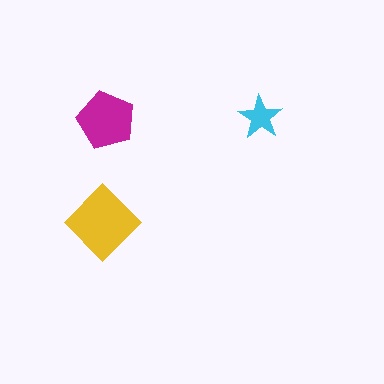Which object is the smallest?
The cyan star.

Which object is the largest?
The yellow diamond.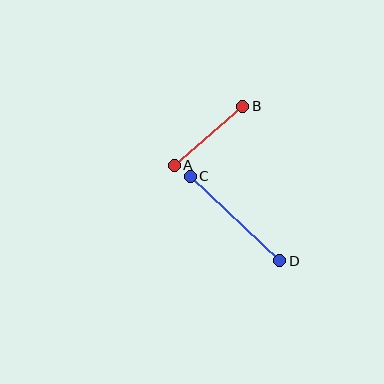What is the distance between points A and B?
The distance is approximately 90 pixels.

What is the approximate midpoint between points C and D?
The midpoint is at approximately (235, 218) pixels.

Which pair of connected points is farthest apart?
Points C and D are farthest apart.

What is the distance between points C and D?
The distance is approximately 123 pixels.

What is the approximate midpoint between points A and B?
The midpoint is at approximately (209, 136) pixels.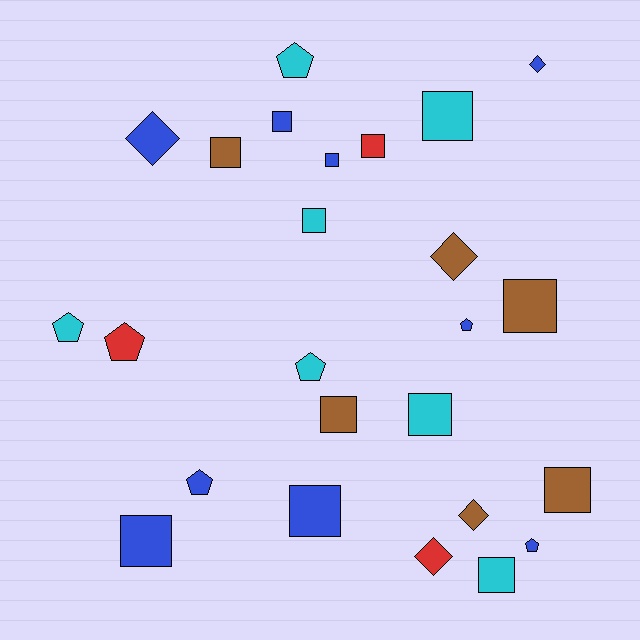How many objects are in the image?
There are 25 objects.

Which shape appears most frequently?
Square, with 13 objects.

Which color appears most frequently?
Blue, with 9 objects.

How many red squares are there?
There is 1 red square.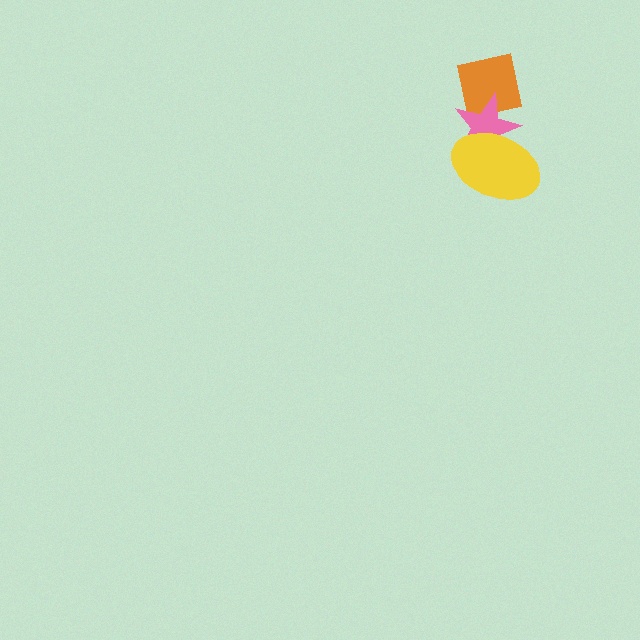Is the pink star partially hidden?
Yes, it is partially covered by another shape.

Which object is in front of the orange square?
The pink star is in front of the orange square.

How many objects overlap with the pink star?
2 objects overlap with the pink star.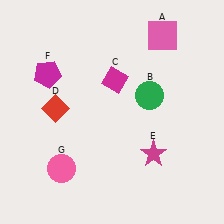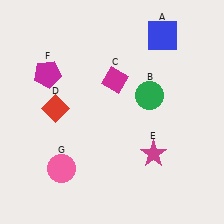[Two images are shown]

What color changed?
The square (A) changed from pink in Image 1 to blue in Image 2.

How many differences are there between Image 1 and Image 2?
There is 1 difference between the two images.